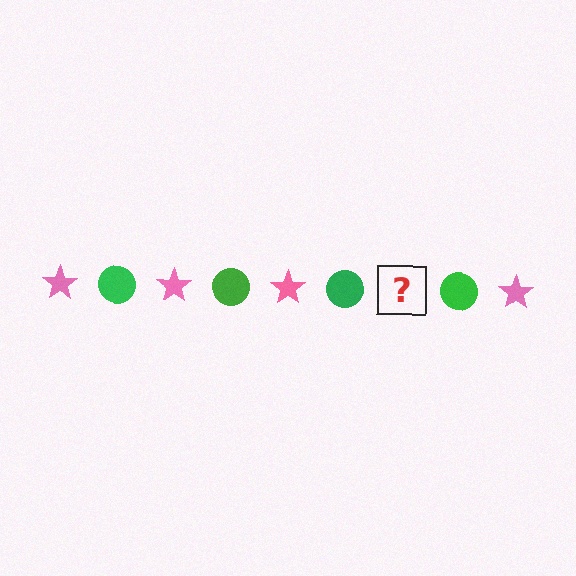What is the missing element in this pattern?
The missing element is a pink star.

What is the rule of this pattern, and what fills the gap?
The rule is that the pattern alternates between pink star and green circle. The gap should be filled with a pink star.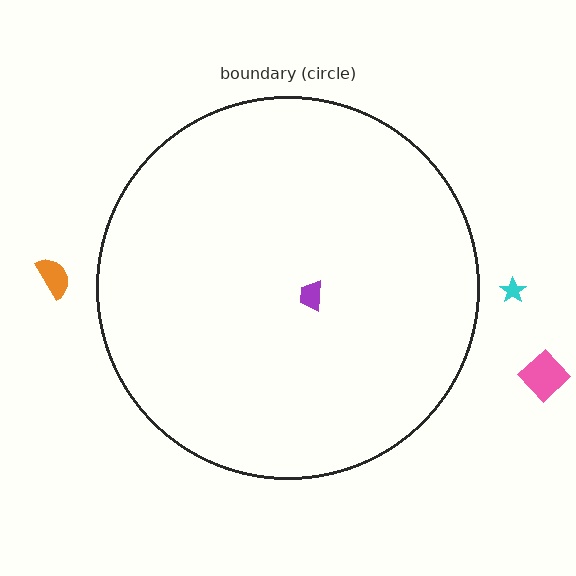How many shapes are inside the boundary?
1 inside, 3 outside.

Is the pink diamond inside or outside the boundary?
Outside.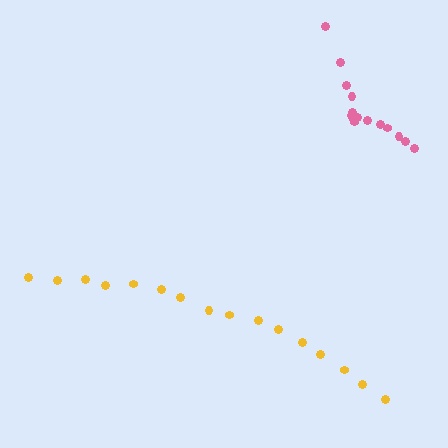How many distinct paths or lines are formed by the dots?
There are 2 distinct paths.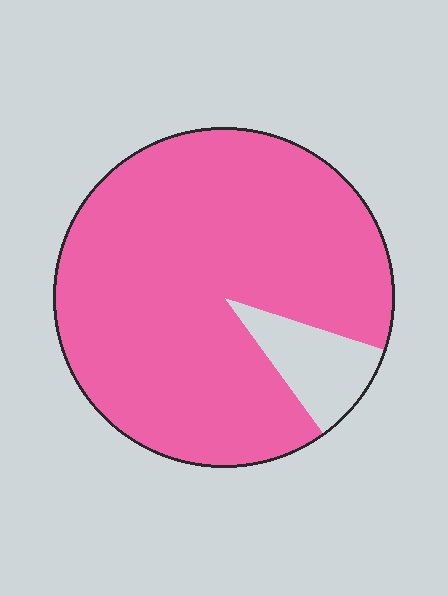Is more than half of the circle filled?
Yes.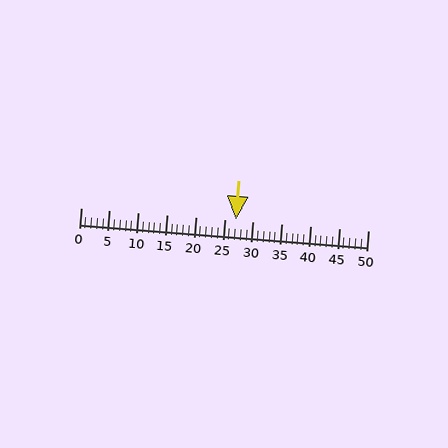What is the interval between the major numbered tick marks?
The major tick marks are spaced 5 units apart.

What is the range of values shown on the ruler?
The ruler shows values from 0 to 50.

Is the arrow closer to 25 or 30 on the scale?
The arrow is closer to 25.